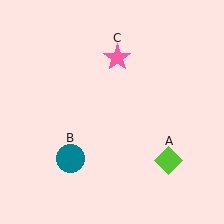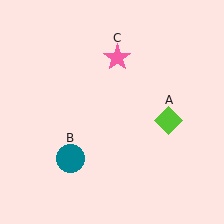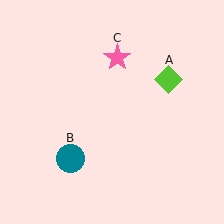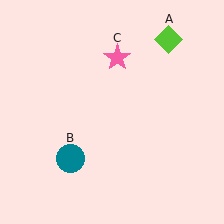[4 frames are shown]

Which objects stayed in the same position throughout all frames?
Teal circle (object B) and pink star (object C) remained stationary.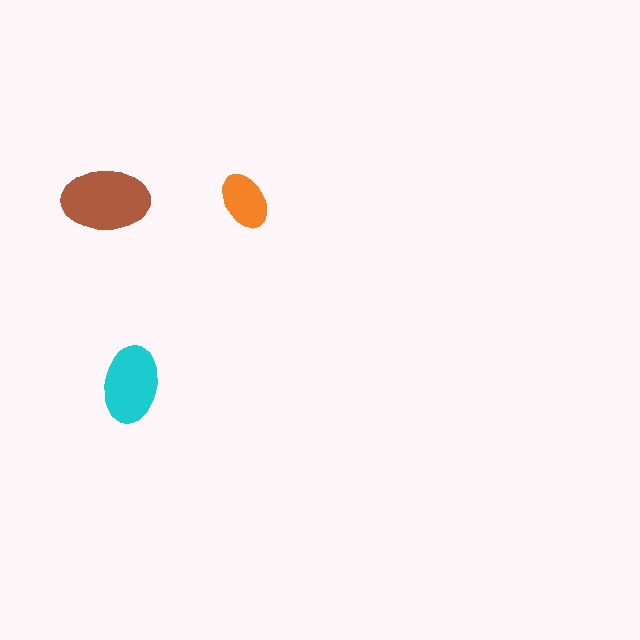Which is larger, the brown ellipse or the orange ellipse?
The brown one.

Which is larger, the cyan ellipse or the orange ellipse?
The cyan one.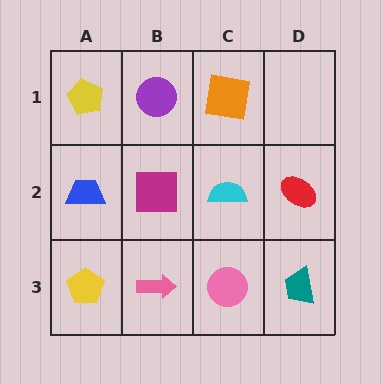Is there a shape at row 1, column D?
No, that cell is empty.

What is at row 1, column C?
An orange square.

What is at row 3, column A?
A yellow pentagon.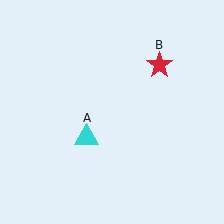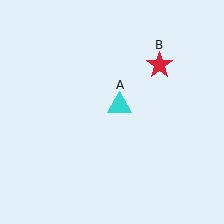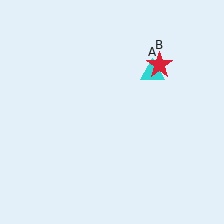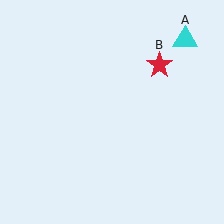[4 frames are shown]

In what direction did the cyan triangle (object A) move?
The cyan triangle (object A) moved up and to the right.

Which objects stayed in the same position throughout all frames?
Red star (object B) remained stationary.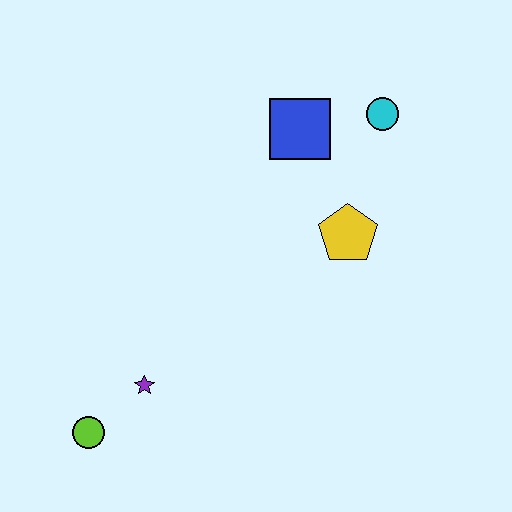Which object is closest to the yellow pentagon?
The blue square is closest to the yellow pentagon.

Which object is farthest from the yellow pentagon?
The lime circle is farthest from the yellow pentagon.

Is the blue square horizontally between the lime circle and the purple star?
No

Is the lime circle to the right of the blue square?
No